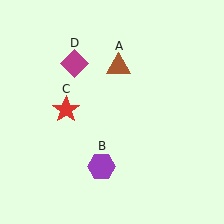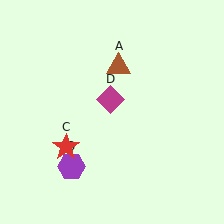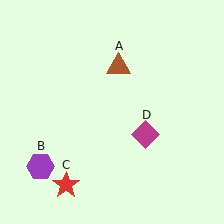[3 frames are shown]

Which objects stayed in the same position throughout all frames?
Brown triangle (object A) remained stationary.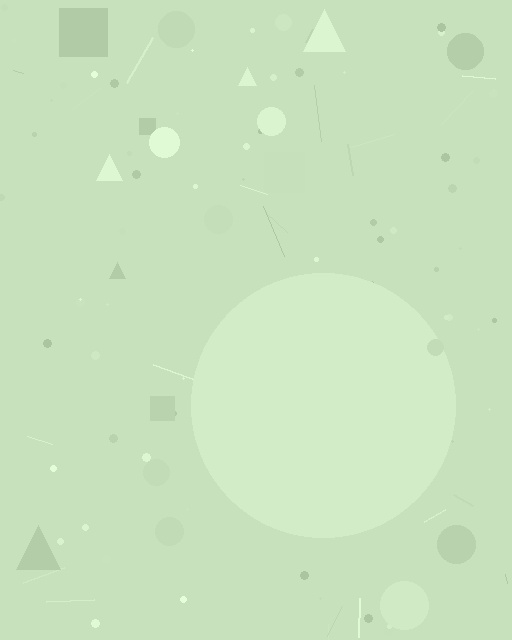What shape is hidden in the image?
A circle is hidden in the image.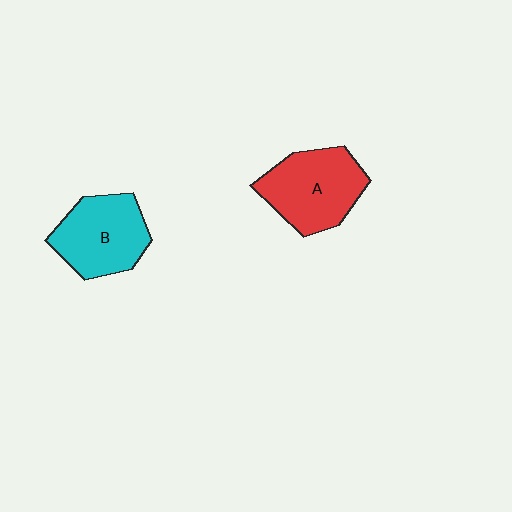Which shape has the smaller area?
Shape B (cyan).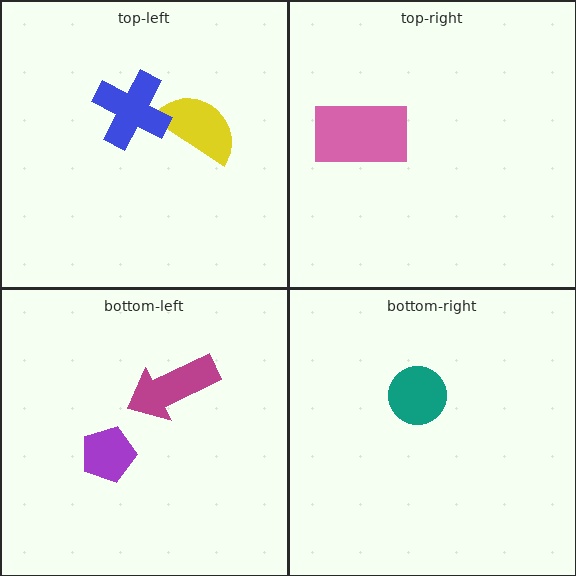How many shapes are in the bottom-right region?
1.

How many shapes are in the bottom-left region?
2.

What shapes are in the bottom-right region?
The teal circle.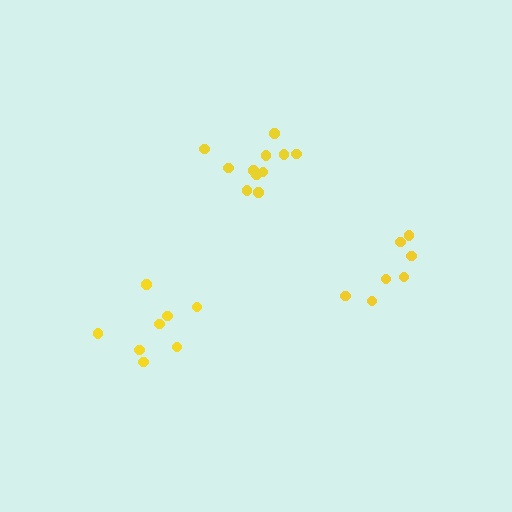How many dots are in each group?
Group 1: 8 dots, Group 2: 11 dots, Group 3: 7 dots (26 total).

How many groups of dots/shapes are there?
There are 3 groups.